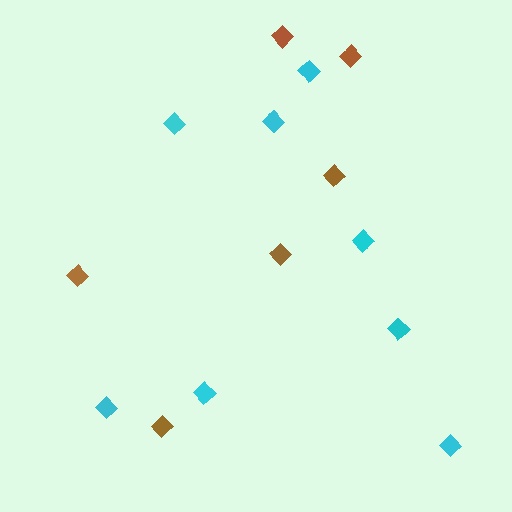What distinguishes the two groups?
There are 2 groups: one group of cyan diamonds (8) and one group of brown diamonds (6).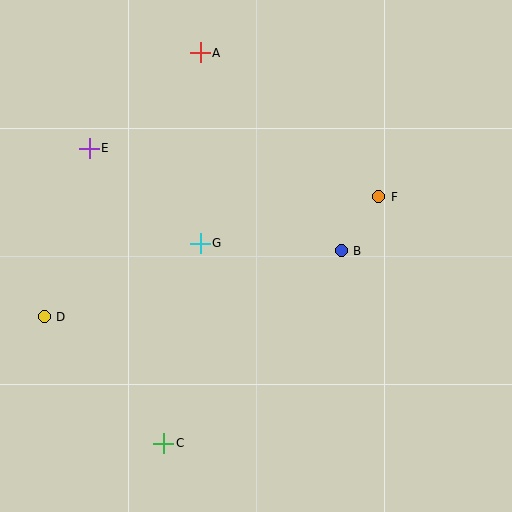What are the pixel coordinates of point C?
Point C is at (164, 443).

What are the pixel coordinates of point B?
Point B is at (341, 251).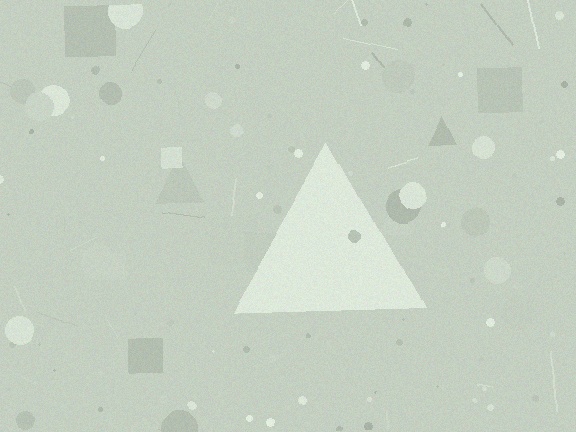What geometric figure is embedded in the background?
A triangle is embedded in the background.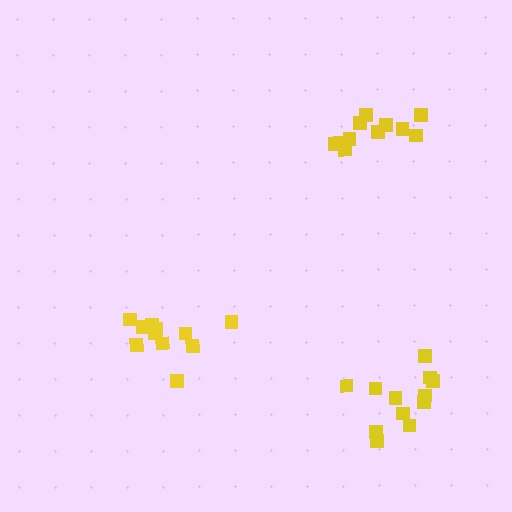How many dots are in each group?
Group 1: 11 dots, Group 2: 12 dots, Group 3: 11 dots (34 total).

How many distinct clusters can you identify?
There are 3 distinct clusters.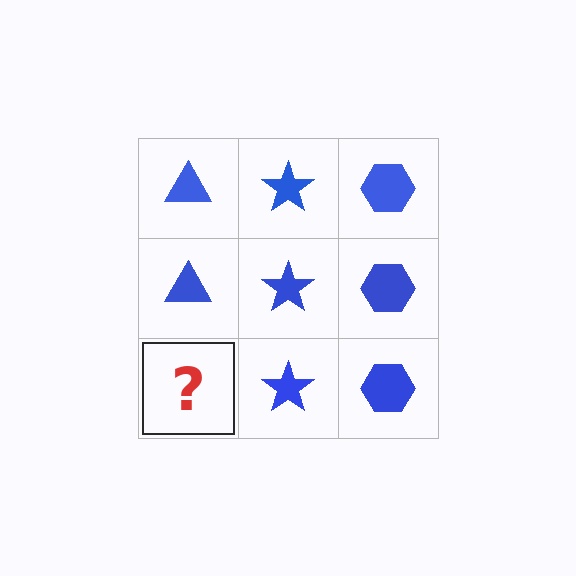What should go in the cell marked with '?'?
The missing cell should contain a blue triangle.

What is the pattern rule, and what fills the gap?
The rule is that each column has a consistent shape. The gap should be filled with a blue triangle.